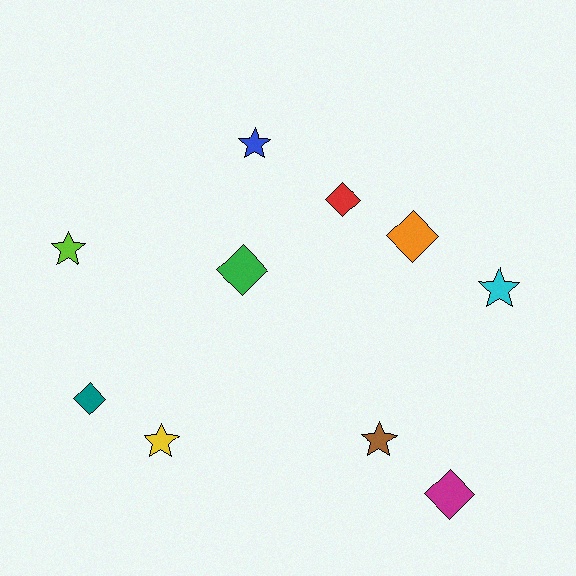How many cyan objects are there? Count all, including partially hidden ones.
There is 1 cyan object.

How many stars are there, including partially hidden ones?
There are 5 stars.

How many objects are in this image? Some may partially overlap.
There are 10 objects.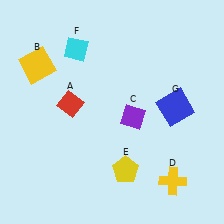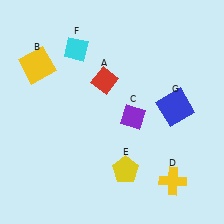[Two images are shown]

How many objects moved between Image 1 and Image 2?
1 object moved between the two images.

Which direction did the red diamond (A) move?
The red diamond (A) moved right.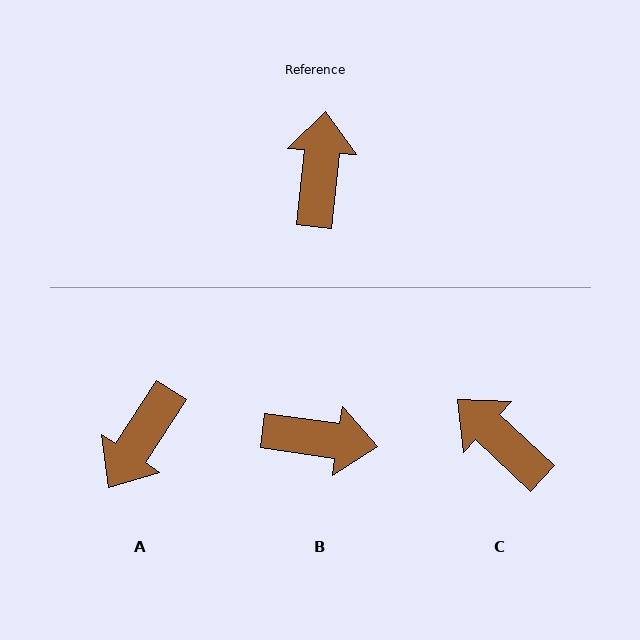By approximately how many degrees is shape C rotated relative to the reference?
Approximately 53 degrees counter-clockwise.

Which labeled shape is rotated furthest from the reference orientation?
A, about 153 degrees away.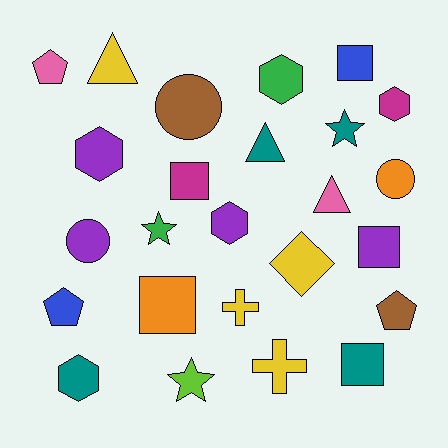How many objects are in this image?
There are 25 objects.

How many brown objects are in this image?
There are 2 brown objects.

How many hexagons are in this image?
There are 5 hexagons.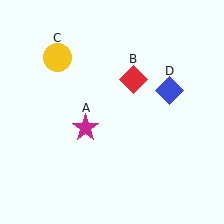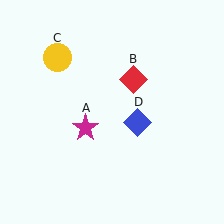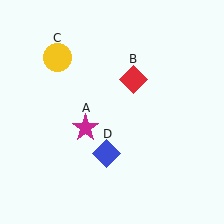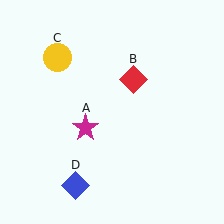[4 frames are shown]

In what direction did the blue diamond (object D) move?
The blue diamond (object D) moved down and to the left.